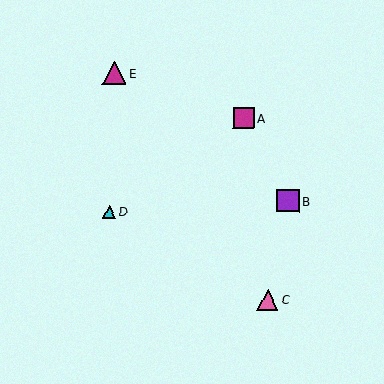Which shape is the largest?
The magenta triangle (labeled E) is the largest.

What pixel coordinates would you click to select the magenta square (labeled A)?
Click at (244, 118) to select the magenta square A.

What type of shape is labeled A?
Shape A is a magenta square.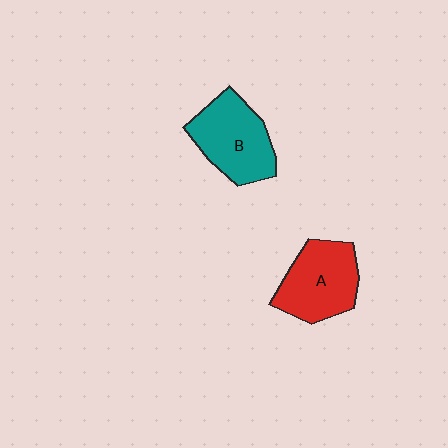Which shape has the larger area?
Shape B (teal).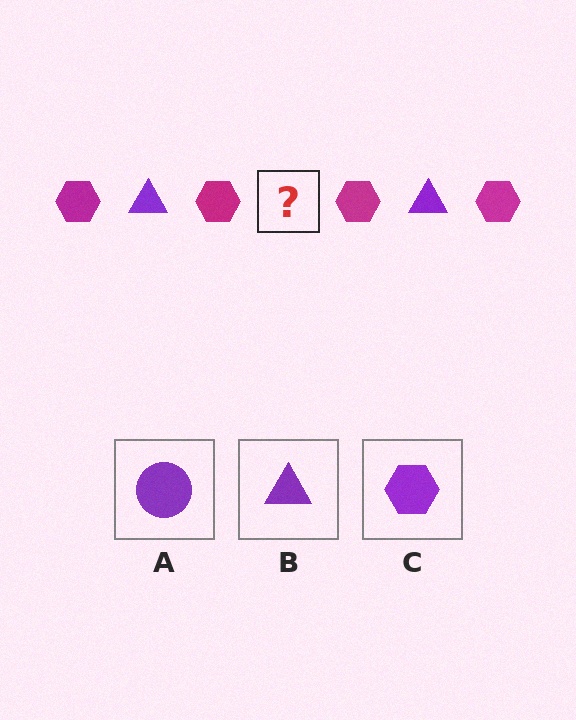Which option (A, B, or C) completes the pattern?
B.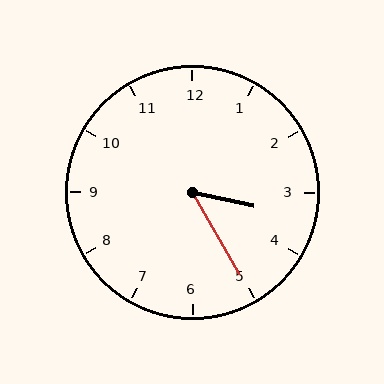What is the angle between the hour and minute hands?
Approximately 48 degrees.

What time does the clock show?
3:25.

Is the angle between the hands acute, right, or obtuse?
It is acute.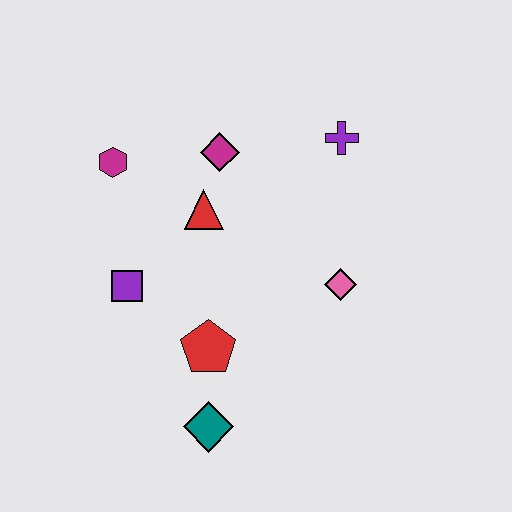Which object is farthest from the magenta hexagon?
The teal diamond is farthest from the magenta hexagon.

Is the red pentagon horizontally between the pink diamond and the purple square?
Yes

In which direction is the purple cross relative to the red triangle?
The purple cross is to the right of the red triangle.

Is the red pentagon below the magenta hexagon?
Yes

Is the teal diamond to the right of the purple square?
Yes